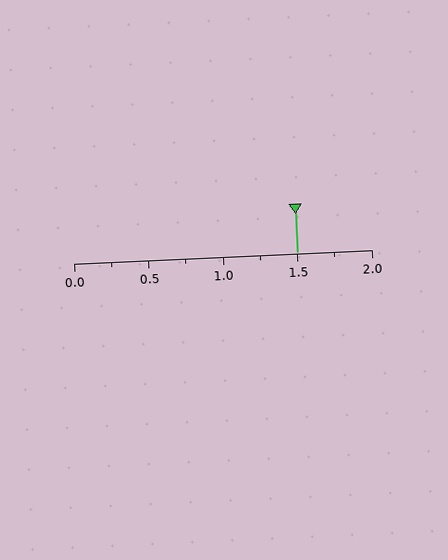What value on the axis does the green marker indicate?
The marker indicates approximately 1.5.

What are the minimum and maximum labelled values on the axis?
The axis runs from 0.0 to 2.0.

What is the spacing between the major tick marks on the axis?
The major ticks are spaced 0.5 apart.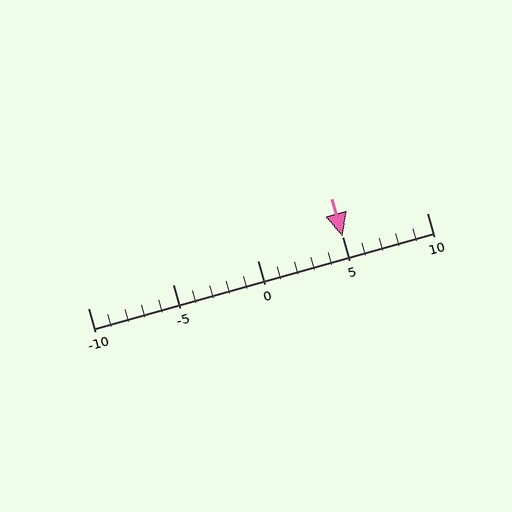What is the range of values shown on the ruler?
The ruler shows values from -10 to 10.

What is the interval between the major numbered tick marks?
The major tick marks are spaced 5 units apart.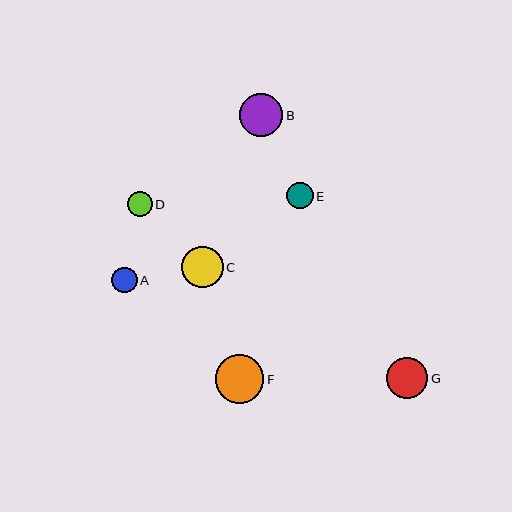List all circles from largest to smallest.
From largest to smallest: F, B, G, C, E, A, D.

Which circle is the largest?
Circle F is the largest with a size of approximately 48 pixels.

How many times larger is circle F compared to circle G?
Circle F is approximately 1.2 times the size of circle G.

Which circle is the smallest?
Circle D is the smallest with a size of approximately 25 pixels.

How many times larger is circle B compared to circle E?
Circle B is approximately 1.6 times the size of circle E.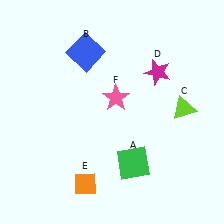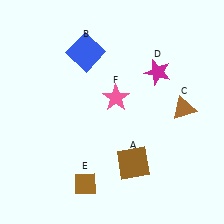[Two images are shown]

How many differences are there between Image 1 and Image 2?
There are 3 differences between the two images.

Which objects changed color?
A changed from green to brown. C changed from lime to brown. E changed from orange to brown.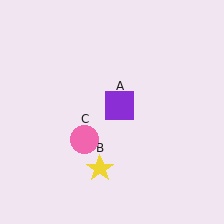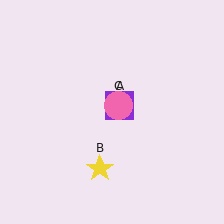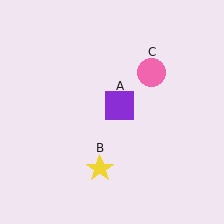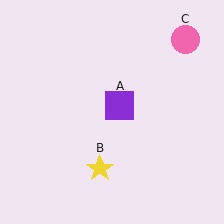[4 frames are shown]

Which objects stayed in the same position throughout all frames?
Purple square (object A) and yellow star (object B) remained stationary.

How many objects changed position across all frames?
1 object changed position: pink circle (object C).